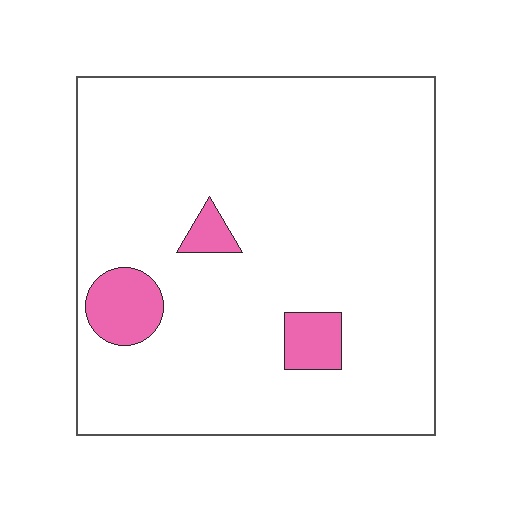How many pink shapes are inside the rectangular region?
3.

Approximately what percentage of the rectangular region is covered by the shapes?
Approximately 10%.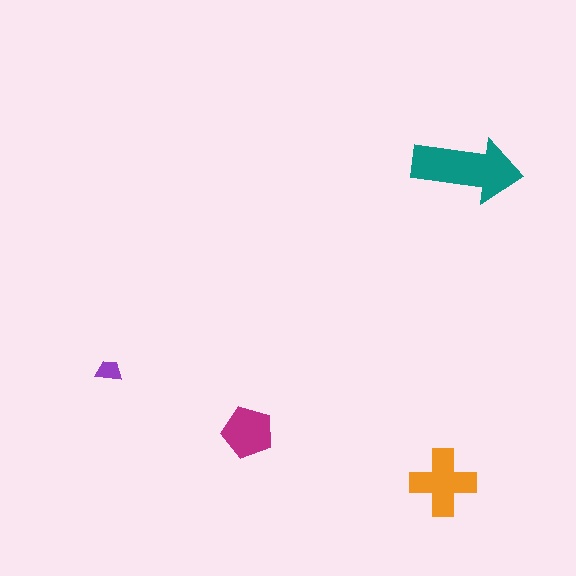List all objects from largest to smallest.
The teal arrow, the orange cross, the magenta pentagon, the purple trapezoid.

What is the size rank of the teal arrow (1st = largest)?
1st.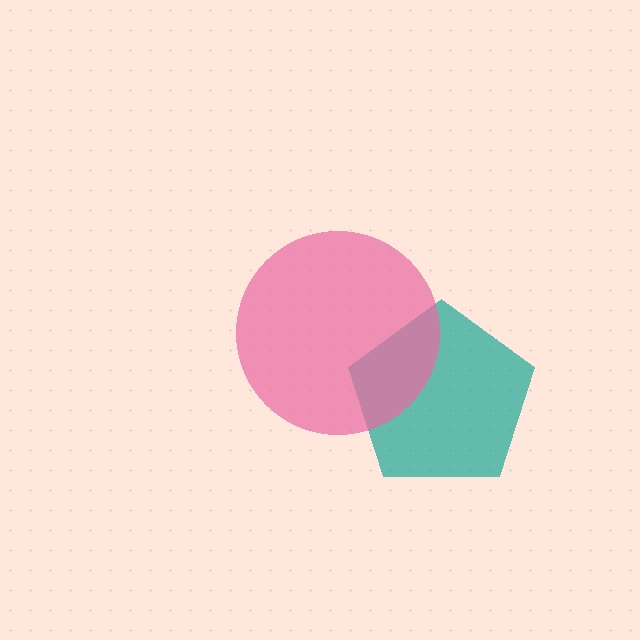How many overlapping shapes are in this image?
There are 2 overlapping shapes in the image.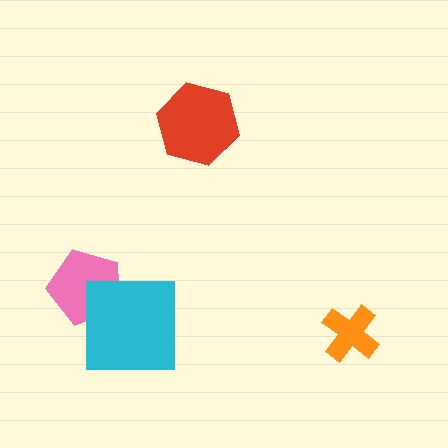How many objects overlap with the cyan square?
1 object overlaps with the cyan square.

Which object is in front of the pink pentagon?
The cyan square is in front of the pink pentagon.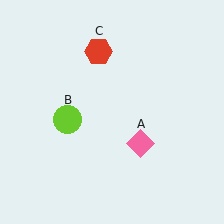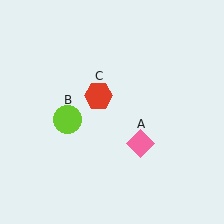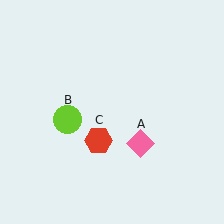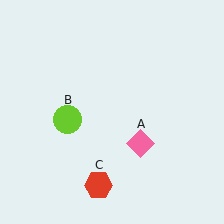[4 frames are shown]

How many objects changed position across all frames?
1 object changed position: red hexagon (object C).